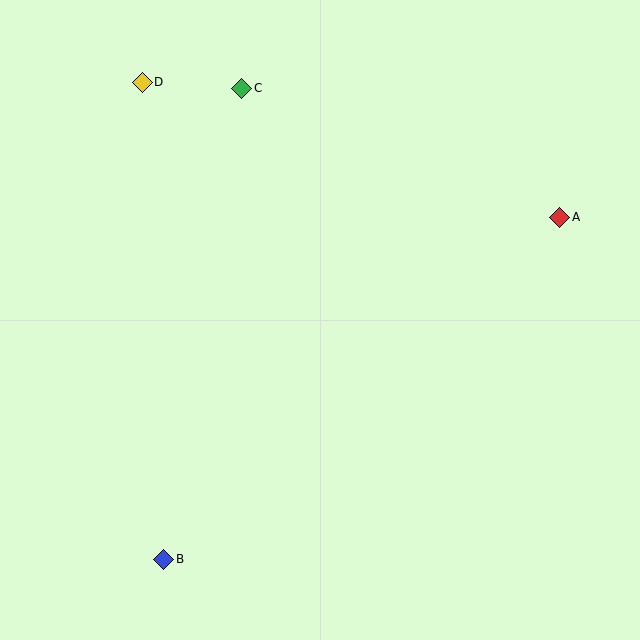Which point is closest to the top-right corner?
Point A is closest to the top-right corner.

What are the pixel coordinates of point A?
Point A is at (560, 217).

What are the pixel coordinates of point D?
Point D is at (142, 82).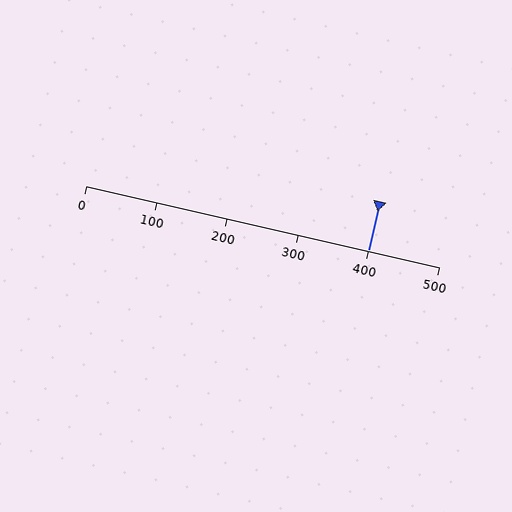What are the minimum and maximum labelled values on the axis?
The axis runs from 0 to 500.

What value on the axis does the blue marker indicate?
The marker indicates approximately 400.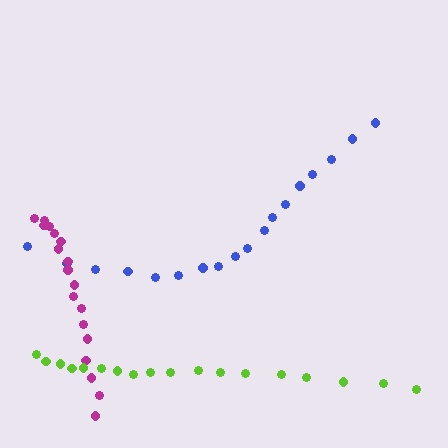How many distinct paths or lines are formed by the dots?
There are 3 distinct paths.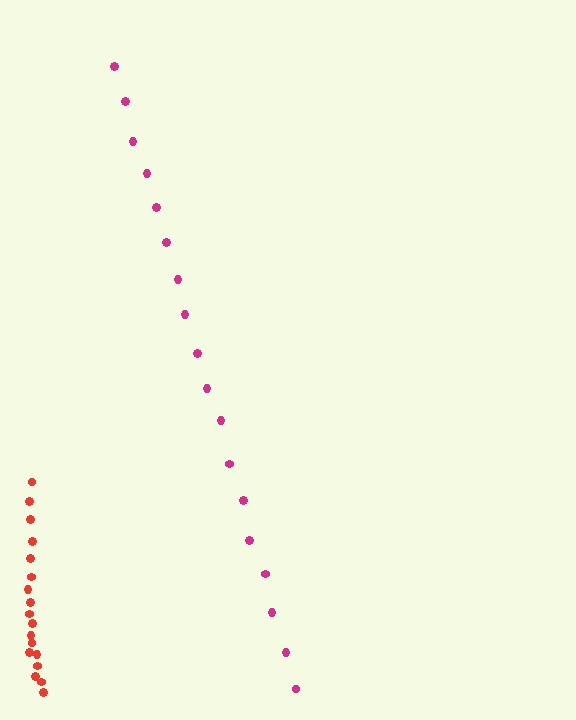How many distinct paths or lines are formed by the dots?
There are 2 distinct paths.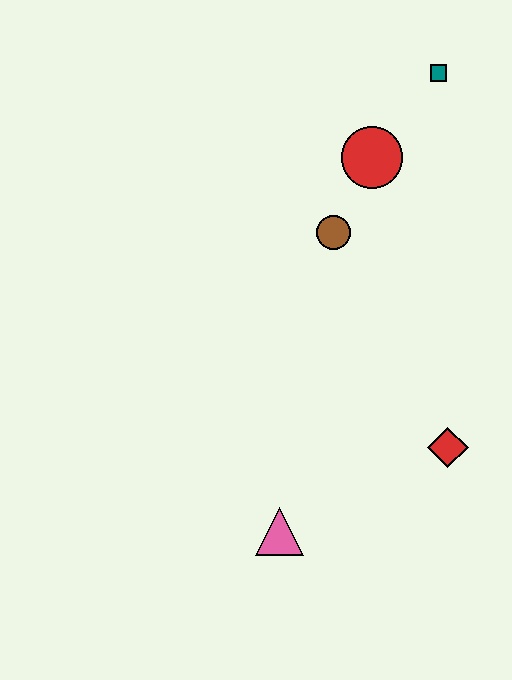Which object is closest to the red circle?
The brown circle is closest to the red circle.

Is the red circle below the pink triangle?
No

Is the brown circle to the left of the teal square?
Yes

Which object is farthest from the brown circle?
The pink triangle is farthest from the brown circle.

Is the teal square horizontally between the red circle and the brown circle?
No